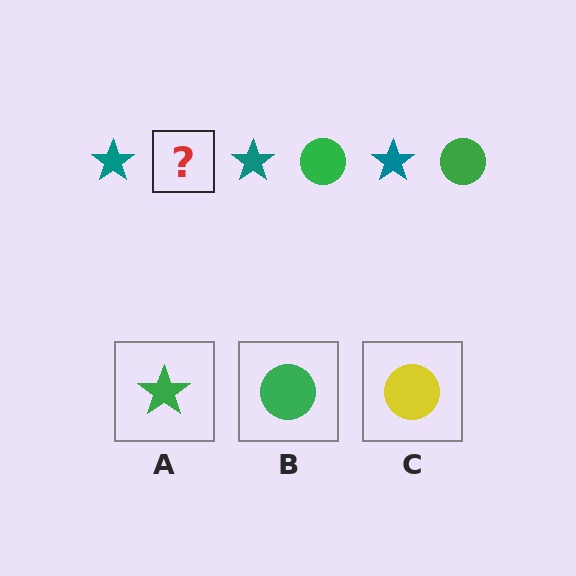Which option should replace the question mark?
Option B.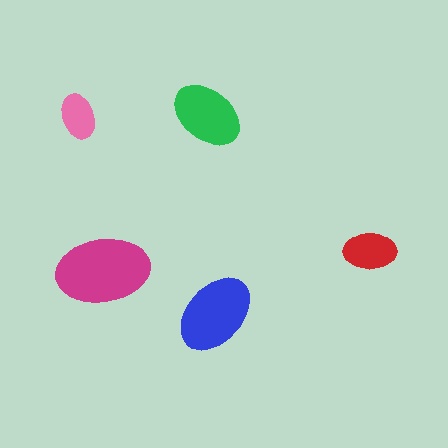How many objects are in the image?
There are 5 objects in the image.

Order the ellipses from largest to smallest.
the magenta one, the blue one, the green one, the red one, the pink one.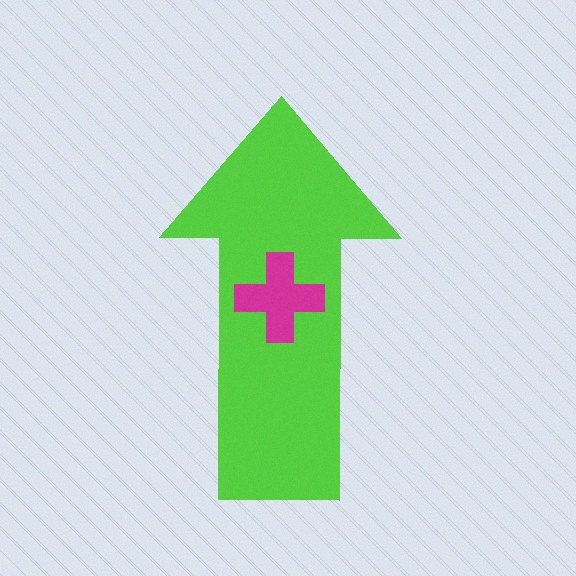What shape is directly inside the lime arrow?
The magenta cross.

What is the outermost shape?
The lime arrow.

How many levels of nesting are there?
2.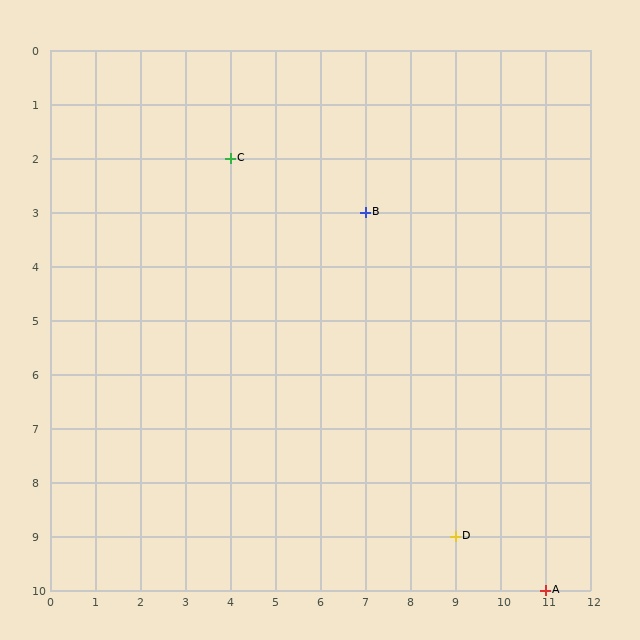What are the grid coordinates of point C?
Point C is at grid coordinates (4, 2).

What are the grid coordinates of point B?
Point B is at grid coordinates (7, 3).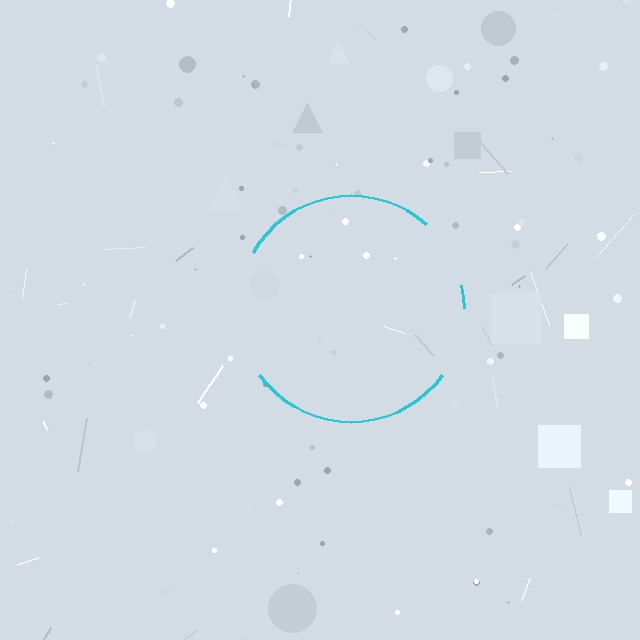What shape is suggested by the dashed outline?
The dashed outline suggests a circle.